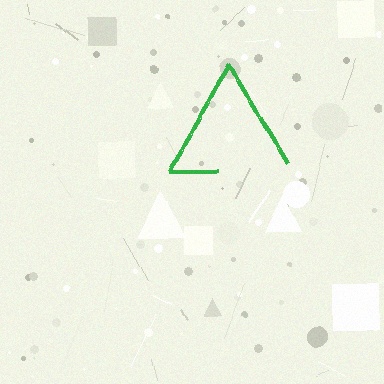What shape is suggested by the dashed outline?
The dashed outline suggests a triangle.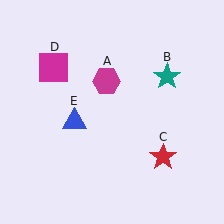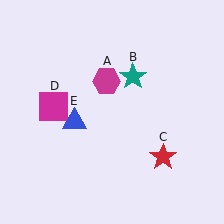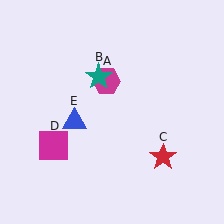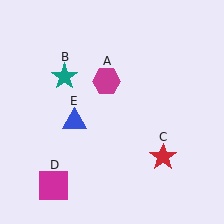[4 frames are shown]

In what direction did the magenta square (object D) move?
The magenta square (object D) moved down.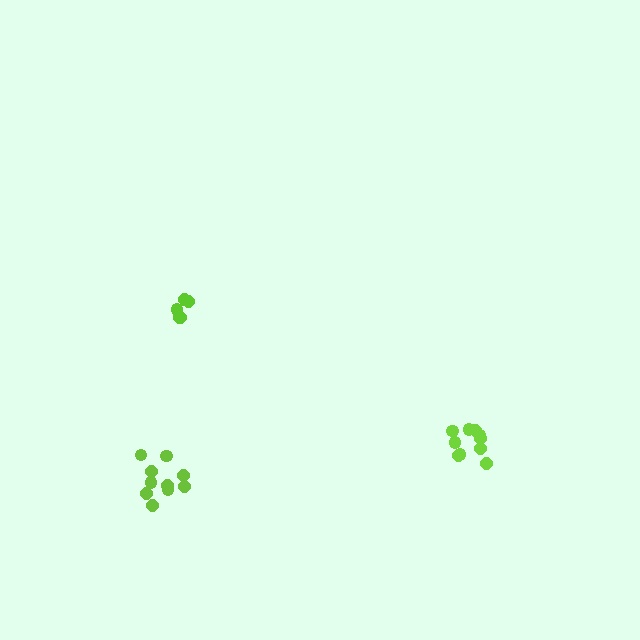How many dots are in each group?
Group 1: 5 dots, Group 2: 10 dots, Group 3: 10 dots (25 total).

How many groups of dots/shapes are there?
There are 3 groups.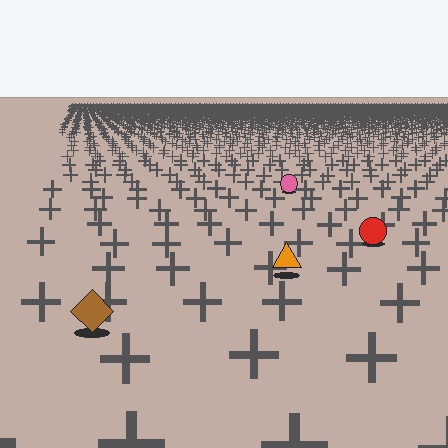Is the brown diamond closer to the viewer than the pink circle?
Yes. The brown diamond is closer — you can tell from the texture gradient: the ground texture is coarser near it.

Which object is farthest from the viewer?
The pink circle is farthest from the viewer. It appears smaller and the ground texture around it is denser.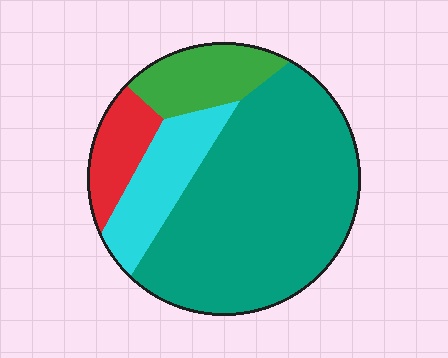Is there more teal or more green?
Teal.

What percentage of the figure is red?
Red takes up less than a quarter of the figure.